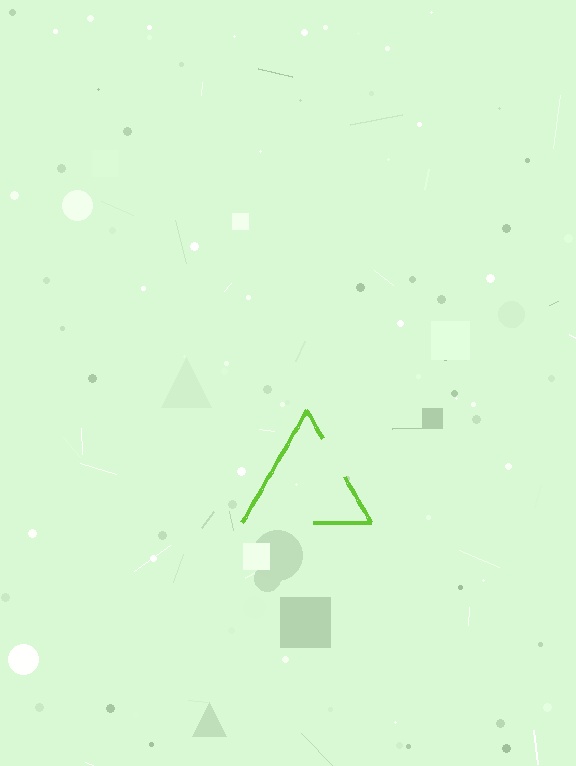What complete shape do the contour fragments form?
The contour fragments form a triangle.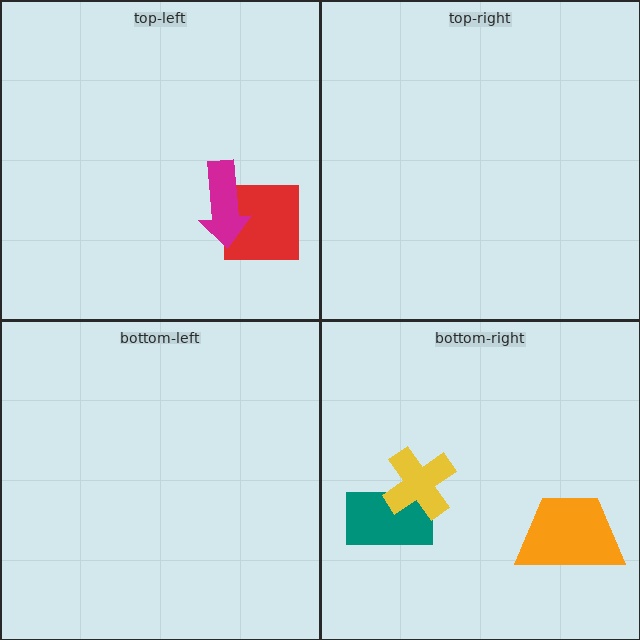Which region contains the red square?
The top-left region.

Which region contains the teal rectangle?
The bottom-right region.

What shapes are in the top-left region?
The red square, the magenta arrow.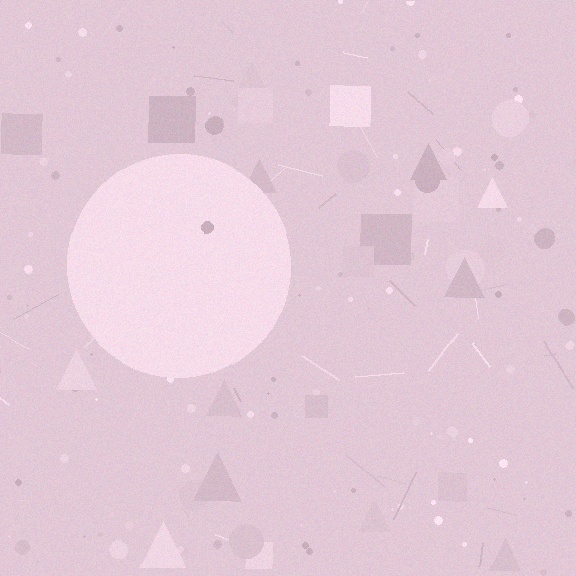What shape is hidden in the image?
A circle is hidden in the image.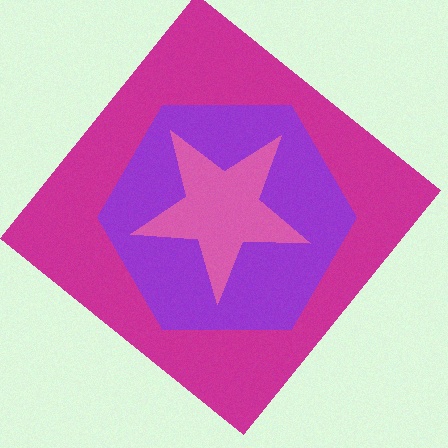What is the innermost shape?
The pink star.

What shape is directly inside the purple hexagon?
The pink star.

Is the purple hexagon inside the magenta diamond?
Yes.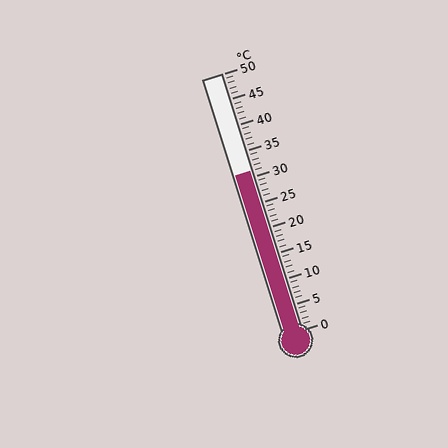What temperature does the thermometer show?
The thermometer shows approximately 31°C.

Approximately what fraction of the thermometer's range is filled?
The thermometer is filled to approximately 60% of its range.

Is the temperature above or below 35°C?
The temperature is below 35°C.